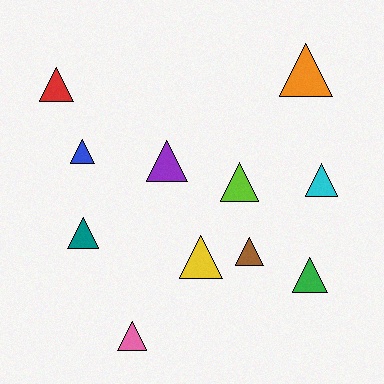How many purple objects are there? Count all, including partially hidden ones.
There is 1 purple object.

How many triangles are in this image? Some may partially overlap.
There are 11 triangles.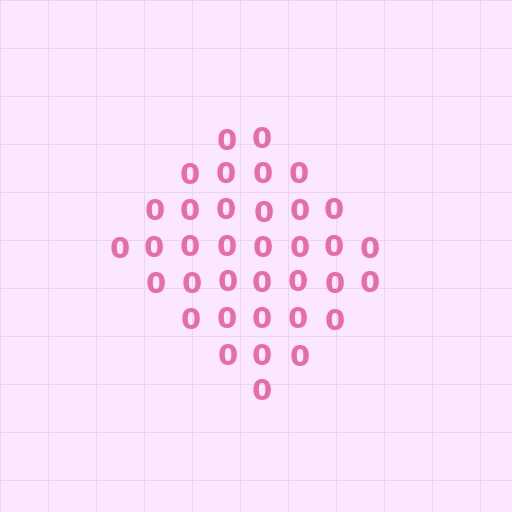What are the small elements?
The small elements are digit 0's.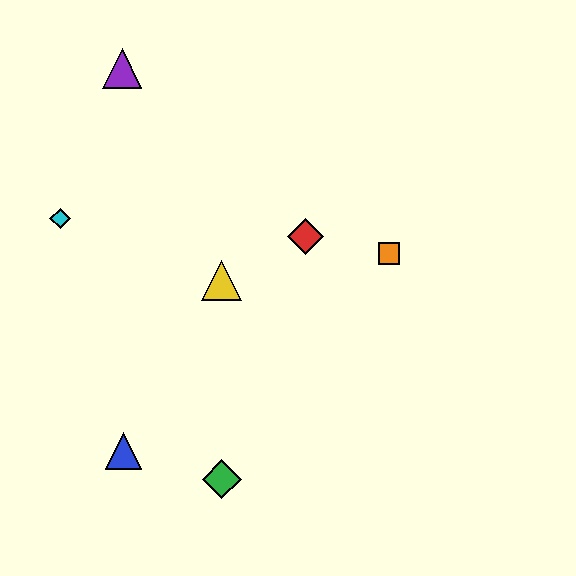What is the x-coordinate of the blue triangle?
The blue triangle is at x≈124.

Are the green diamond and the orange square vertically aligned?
No, the green diamond is at x≈222 and the orange square is at x≈389.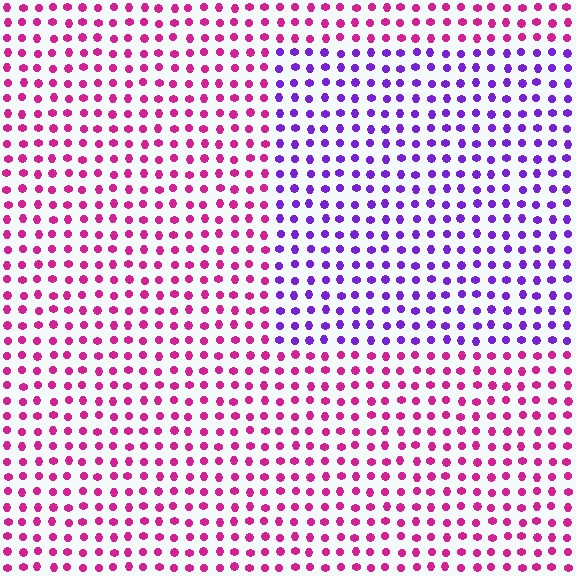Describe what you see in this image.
The image is filled with small magenta elements in a uniform arrangement. A rectangle-shaped region is visible where the elements are tinted to a slightly different hue, forming a subtle color boundary.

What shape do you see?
I see a rectangle.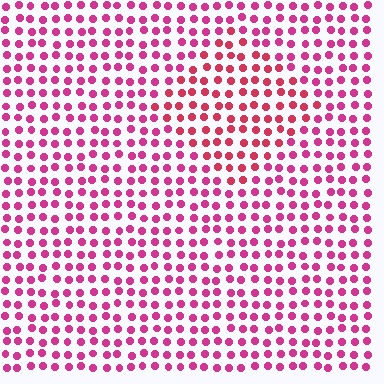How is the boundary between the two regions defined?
The boundary is defined purely by a slight shift in hue (about 22 degrees). Spacing, size, and orientation are identical on both sides.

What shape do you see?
I see a diamond.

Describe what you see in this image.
The image is filled with small magenta elements in a uniform arrangement. A diamond-shaped region is visible where the elements are tinted to a slightly different hue, forming a subtle color boundary.